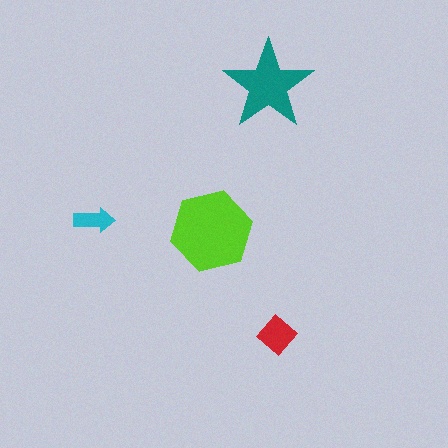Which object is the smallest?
The cyan arrow.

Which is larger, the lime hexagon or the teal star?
The lime hexagon.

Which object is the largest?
The lime hexagon.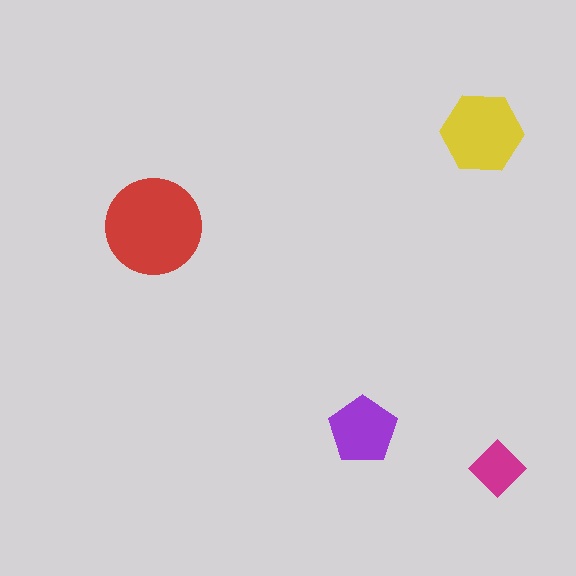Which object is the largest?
The red circle.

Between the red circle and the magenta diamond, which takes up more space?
The red circle.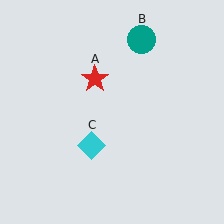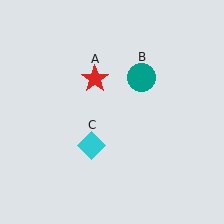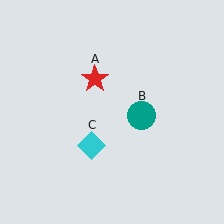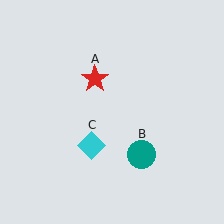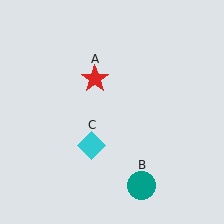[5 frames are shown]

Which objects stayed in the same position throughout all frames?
Red star (object A) and cyan diamond (object C) remained stationary.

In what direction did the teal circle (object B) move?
The teal circle (object B) moved down.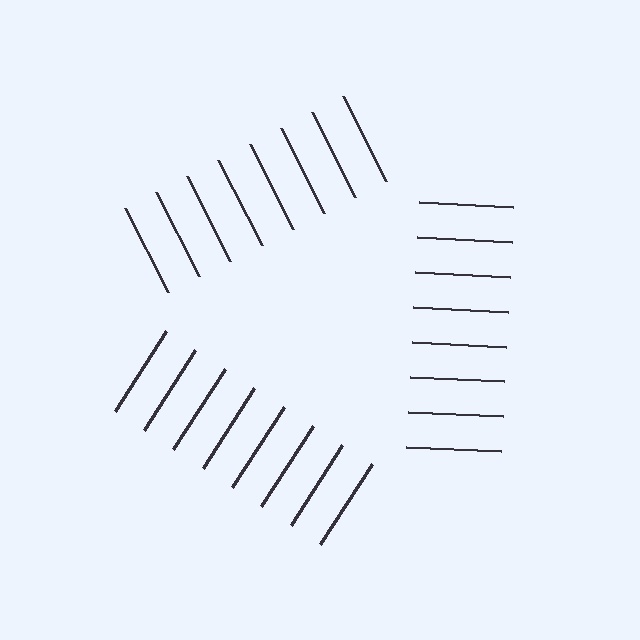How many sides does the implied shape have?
3 sides — the line-ends trace a triangle.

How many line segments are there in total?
24 — 8 along each of the 3 edges.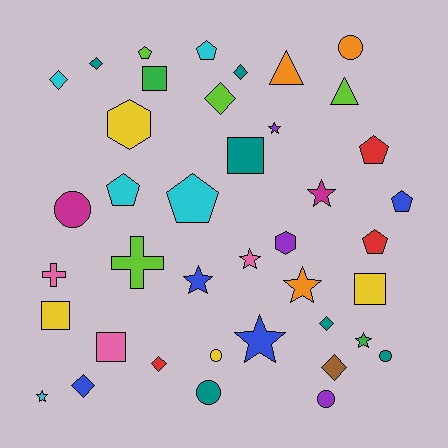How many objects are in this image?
There are 40 objects.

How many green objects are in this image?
There are 2 green objects.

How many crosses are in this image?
There are 2 crosses.